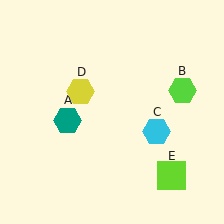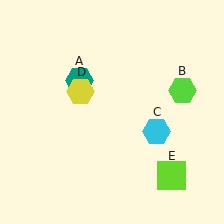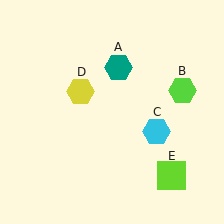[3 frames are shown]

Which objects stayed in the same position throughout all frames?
Lime hexagon (object B) and cyan hexagon (object C) and yellow hexagon (object D) and lime square (object E) remained stationary.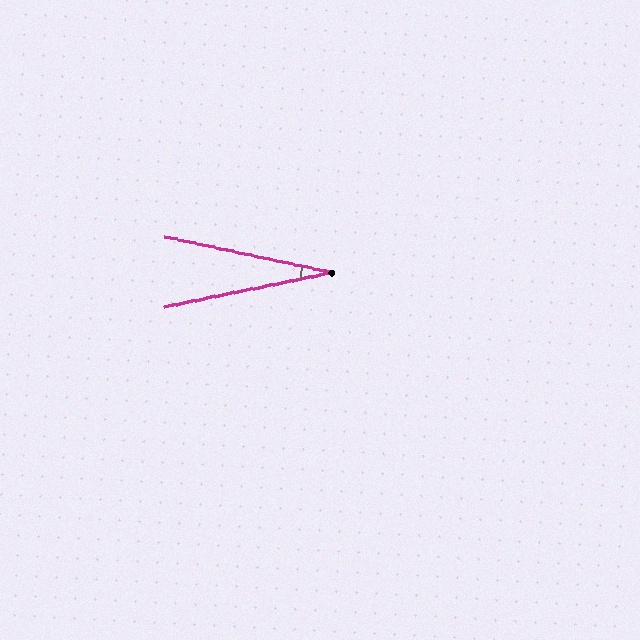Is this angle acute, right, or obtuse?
It is acute.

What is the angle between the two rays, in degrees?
Approximately 24 degrees.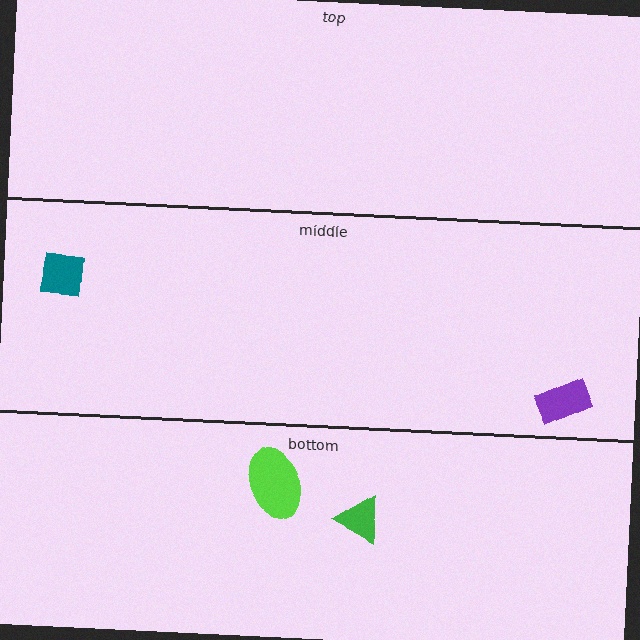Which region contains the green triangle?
The bottom region.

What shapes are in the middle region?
The purple rectangle, the teal square.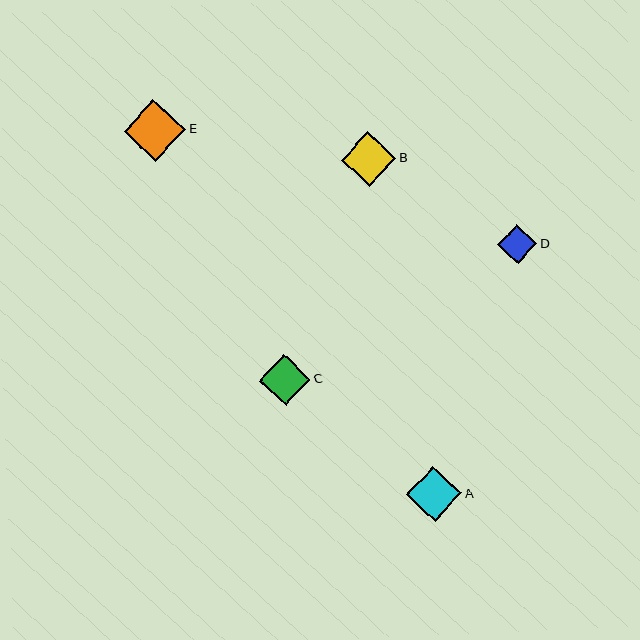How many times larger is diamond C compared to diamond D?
Diamond C is approximately 1.3 times the size of diamond D.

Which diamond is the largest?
Diamond E is the largest with a size of approximately 62 pixels.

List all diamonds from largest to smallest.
From largest to smallest: E, A, B, C, D.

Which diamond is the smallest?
Diamond D is the smallest with a size of approximately 39 pixels.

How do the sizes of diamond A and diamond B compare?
Diamond A and diamond B are approximately the same size.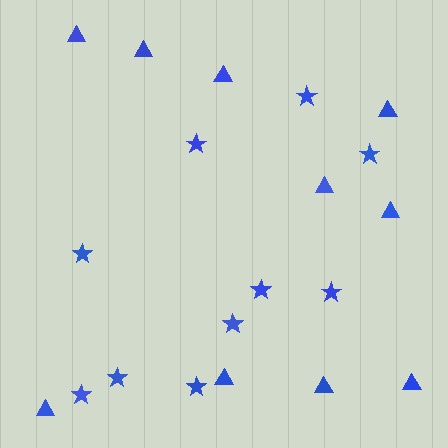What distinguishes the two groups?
There are 2 groups: one group of triangles (10) and one group of stars (10).